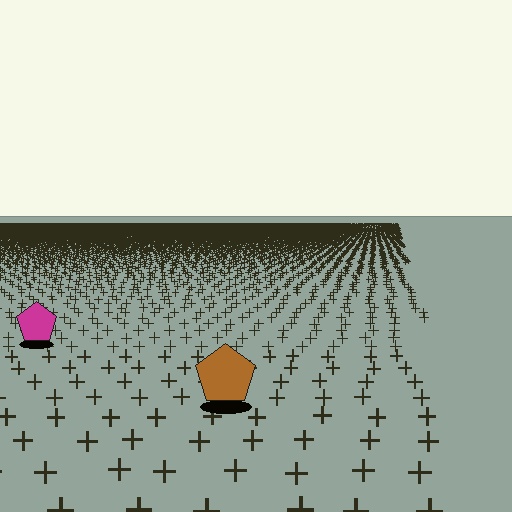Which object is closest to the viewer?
The brown pentagon is closest. The texture marks near it are larger and more spread out.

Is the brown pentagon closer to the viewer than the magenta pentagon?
Yes. The brown pentagon is closer — you can tell from the texture gradient: the ground texture is coarser near it.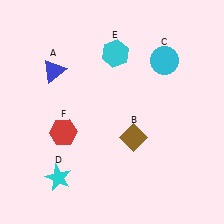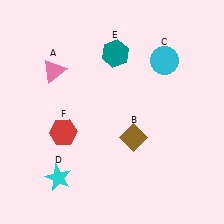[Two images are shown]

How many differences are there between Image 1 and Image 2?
There are 2 differences between the two images.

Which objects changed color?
A changed from blue to pink. E changed from cyan to teal.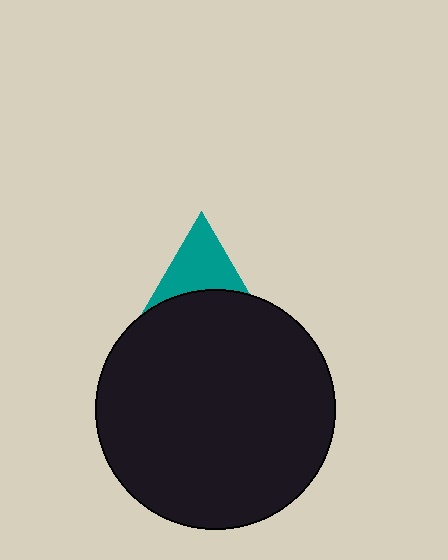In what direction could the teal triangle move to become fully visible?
The teal triangle could move up. That would shift it out from behind the black circle entirely.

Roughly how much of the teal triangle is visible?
About half of it is visible (roughly 49%).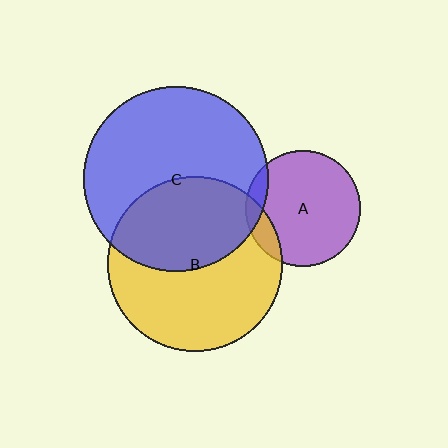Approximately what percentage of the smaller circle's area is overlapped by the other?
Approximately 10%.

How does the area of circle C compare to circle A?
Approximately 2.6 times.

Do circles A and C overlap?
Yes.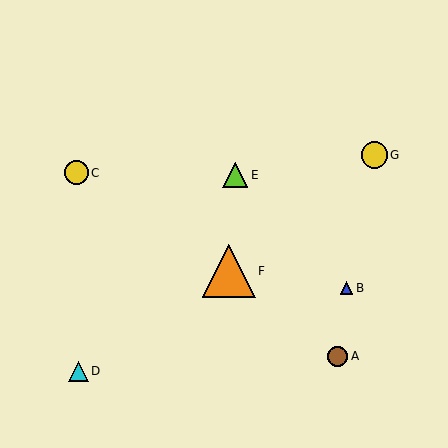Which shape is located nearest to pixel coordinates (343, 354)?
The brown circle (labeled A) at (338, 356) is nearest to that location.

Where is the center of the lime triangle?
The center of the lime triangle is at (235, 175).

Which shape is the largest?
The orange triangle (labeled F) is the largest.